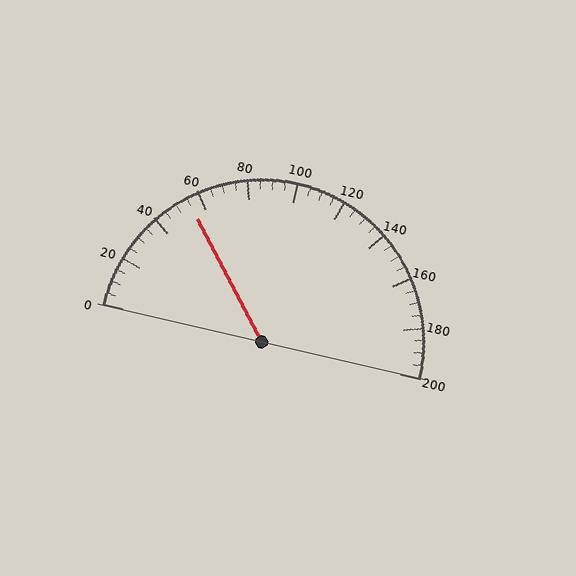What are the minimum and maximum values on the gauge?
The gauge ranges from 0 to 200.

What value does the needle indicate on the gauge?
The needle indicates approximately 55.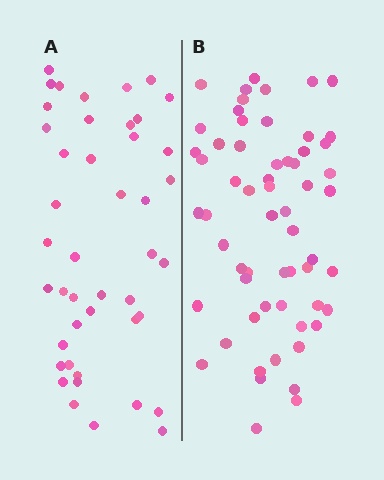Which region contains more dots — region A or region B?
Region B (the right region) has more dots.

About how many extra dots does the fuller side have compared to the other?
Region B has approximately 15 more dots than region A.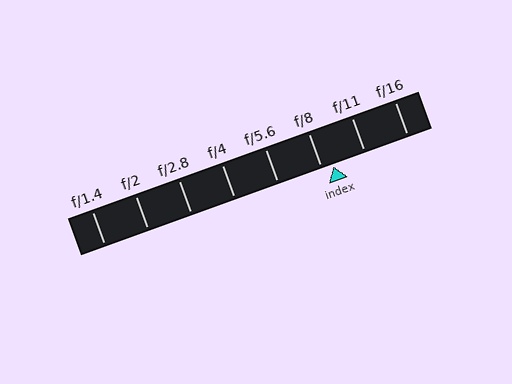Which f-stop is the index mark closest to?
The index mark is closest to f/8.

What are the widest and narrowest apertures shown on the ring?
The widest aperture shown is f/1.4 and the narrowest is f/16.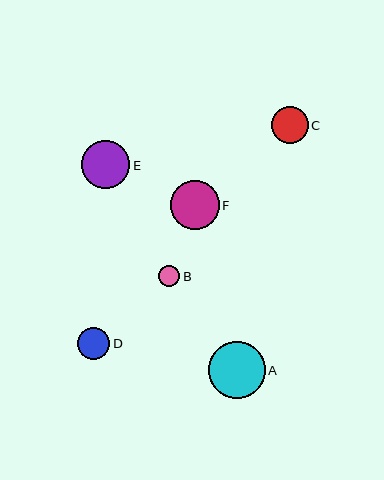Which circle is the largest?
Circle A is the largest with a size of approximately 56 pixels.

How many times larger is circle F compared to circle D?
Circle F is approximately 1.5 times the size of circle D.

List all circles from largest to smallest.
From largest to smallest: A, F, E, C, D, B.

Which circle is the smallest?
Circle B is the smallest with a size of approximately 21 pixels.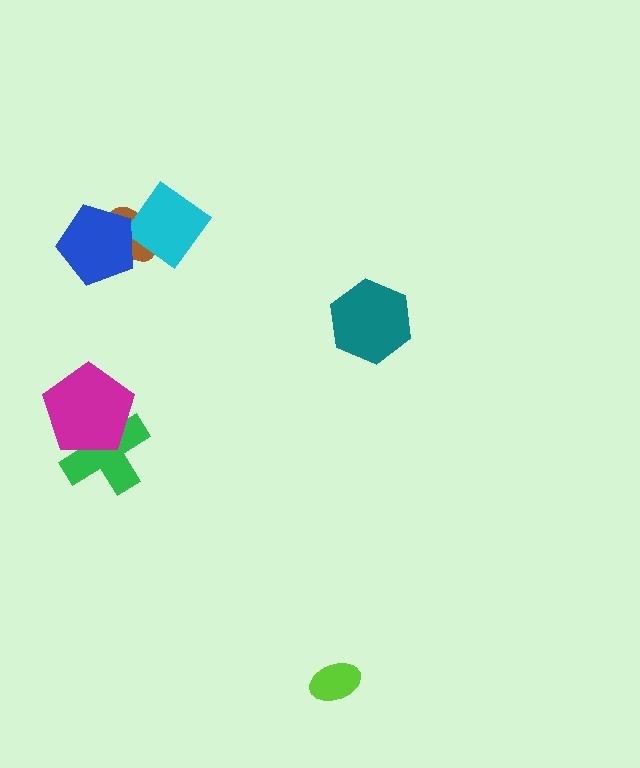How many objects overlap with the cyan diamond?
1 object overlaps with the cyan diamond.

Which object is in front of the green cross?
The magenta pentagon is in front of the green cross.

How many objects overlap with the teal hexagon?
0 objects overlap with the teal hexagon.